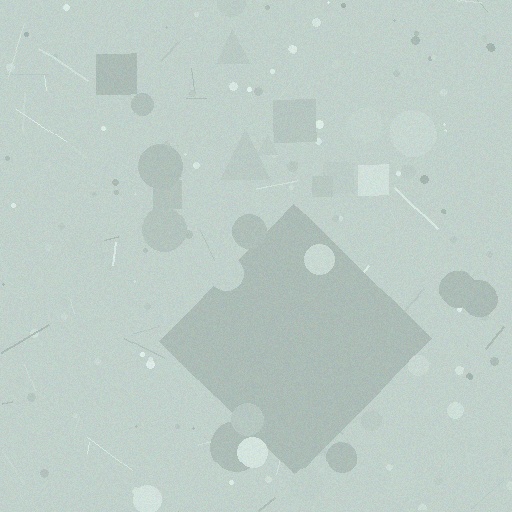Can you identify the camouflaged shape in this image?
The camouflaged shape is a diamond.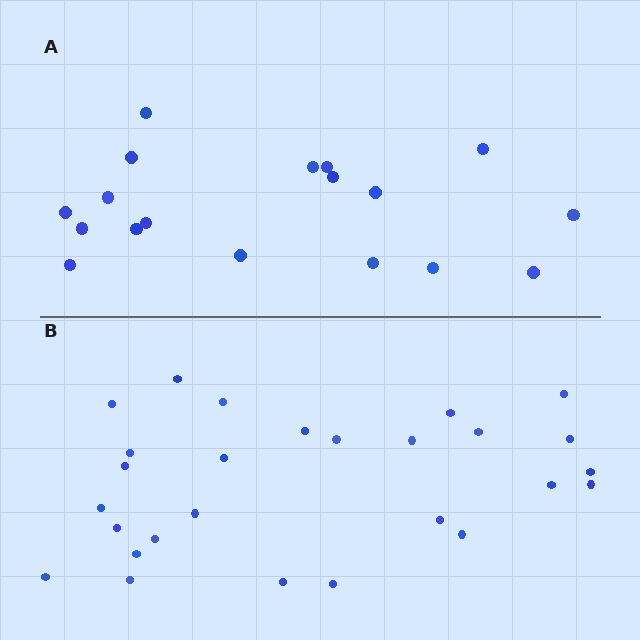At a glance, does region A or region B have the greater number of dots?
Region B (the bottom region) has more dots.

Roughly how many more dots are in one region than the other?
Region B has roughly 8 or so more dots than region A.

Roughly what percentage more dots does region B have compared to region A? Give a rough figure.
About 50% more.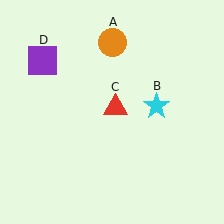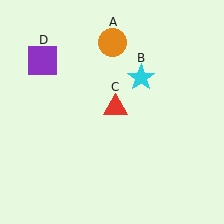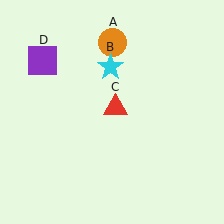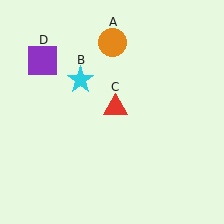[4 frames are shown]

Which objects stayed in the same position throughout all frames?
Orange circle (object A) and red triangle (object C) and purple square (object D) remained stationary.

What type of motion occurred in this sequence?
The cyan star (object B) rotated counterclockwise around the center of the scene.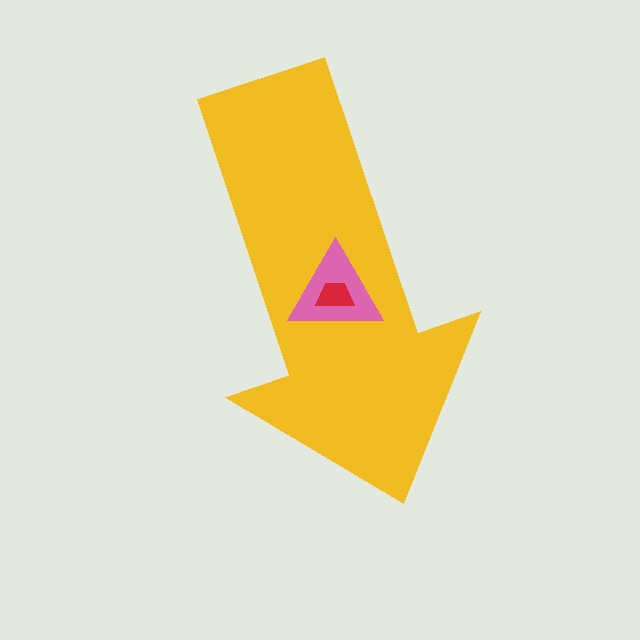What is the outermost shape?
The yellow arrow.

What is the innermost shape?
The red trapezoid.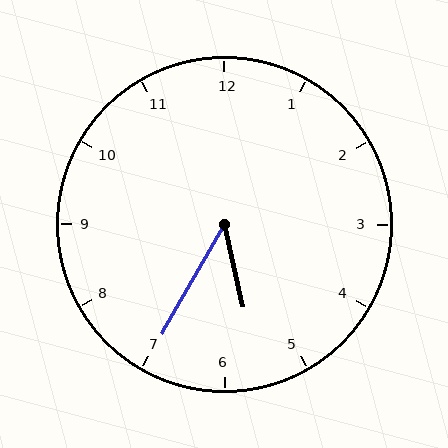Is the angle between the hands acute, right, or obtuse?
It is acute.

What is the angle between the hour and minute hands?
Approximately 42 degrees.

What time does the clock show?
5:35.